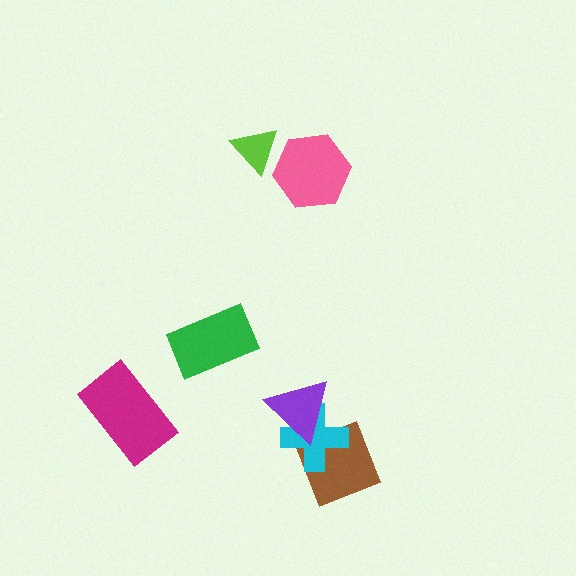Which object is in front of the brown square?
The cyan cross is in front of the brown square.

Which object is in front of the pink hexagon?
The lime triangle is in front of the pink hexagon.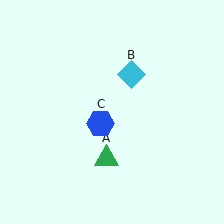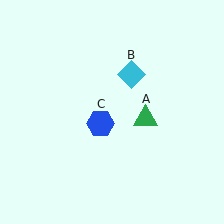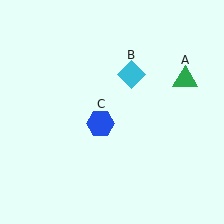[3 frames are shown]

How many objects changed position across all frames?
1 object changed position: green triangle (object A).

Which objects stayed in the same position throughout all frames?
Cyan diamond (object B) and blue hexagon (object C) remained stationary.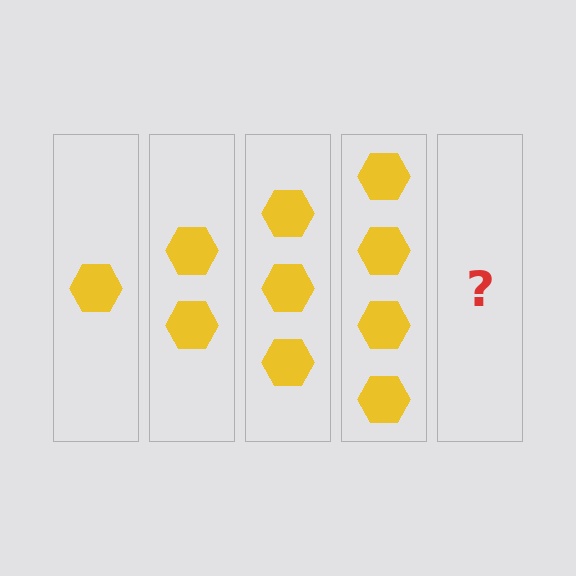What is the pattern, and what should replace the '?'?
The pattern is that each step adds one more hexagon. The '?' should be 5 hexagons.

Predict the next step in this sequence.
The next step is 5 hexagons.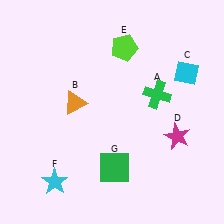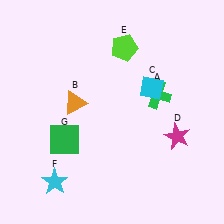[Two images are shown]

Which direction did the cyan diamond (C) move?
The cyan diamond (C) moved left.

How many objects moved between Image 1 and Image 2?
2 objects moved between the two images.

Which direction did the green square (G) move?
The green square (G) moved left.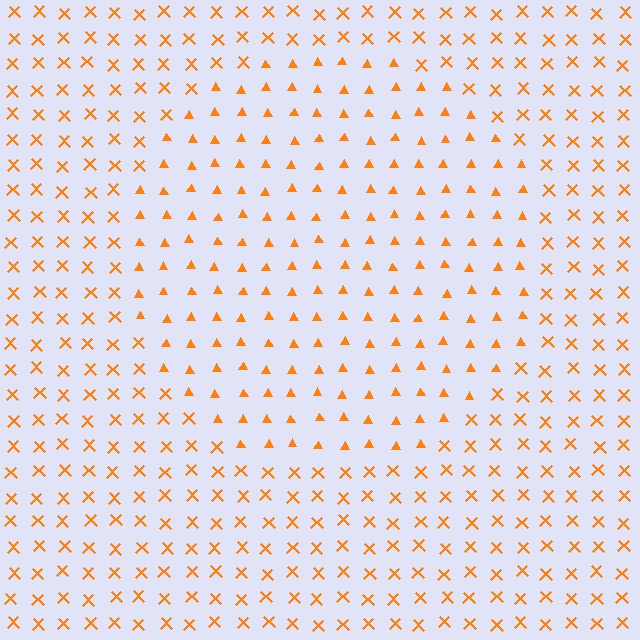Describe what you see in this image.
The image is filled with small orange elements arranged in a uniform grid. A circle-shaped region contains triangles, while the surrounding area contains X marks. The boundary is defined purely by the change in element shape.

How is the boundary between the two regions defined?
The boundary is defined by a change in element shape: triangles inside vs. X marks outside. All elements share the same color and spacing.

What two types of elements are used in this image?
The image uses triangles inside the circle region and X marks outside it.